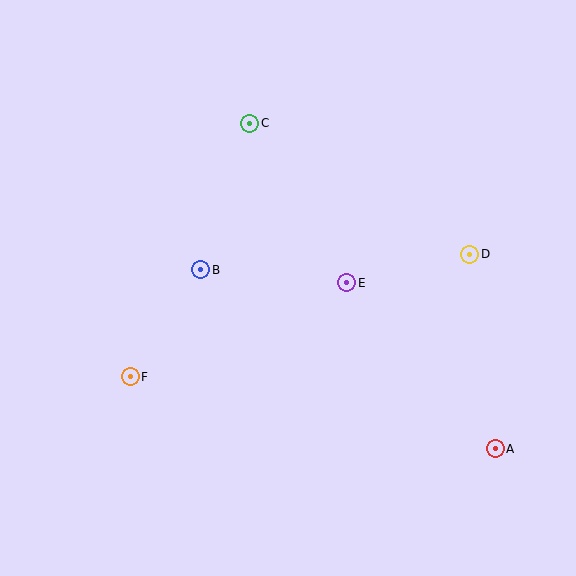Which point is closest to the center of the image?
Point E at (347, 283) is closest to the center.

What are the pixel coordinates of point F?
Point F is at (130, 377).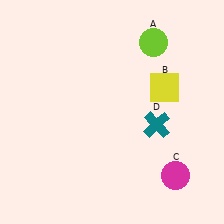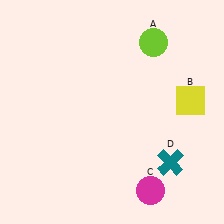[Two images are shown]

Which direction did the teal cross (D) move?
The teal cross (D) moved down.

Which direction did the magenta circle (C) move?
The magenta circle (C) moved left.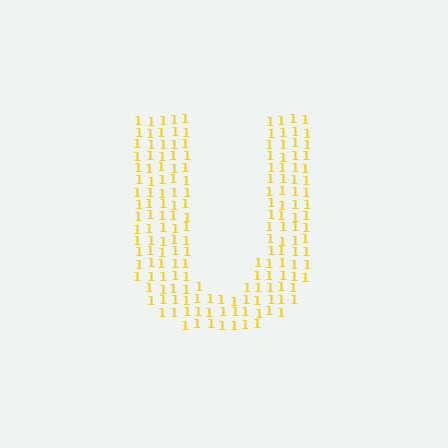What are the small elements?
The small elements are digit 1's.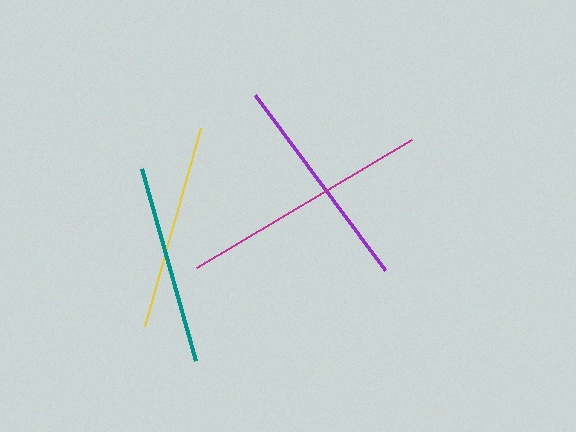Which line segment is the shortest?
The teal line is the shortest at approximately 200 pixels.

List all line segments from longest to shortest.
From longest to shortest: magenta, purple, yellow, teal.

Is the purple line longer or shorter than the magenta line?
The magenta line is longer than the purple line.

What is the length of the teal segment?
The teal segment is approximately 200 pixels long.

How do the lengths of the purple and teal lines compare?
The purple and teal lines are approximately the same length.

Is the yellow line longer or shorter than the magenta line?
The magenta line is longer than the yellow line.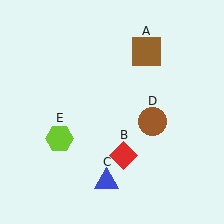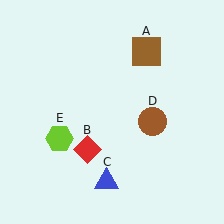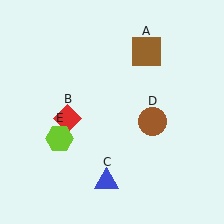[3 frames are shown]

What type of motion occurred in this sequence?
The red diamond (object B) rotated clockwise around the center of the scene.